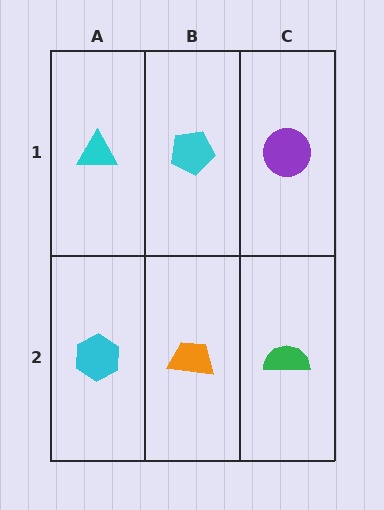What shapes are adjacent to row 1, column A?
A cyan hexagon (row 2, column A), a cyan pentagon (row 1, column B).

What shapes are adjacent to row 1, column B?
An orange trapezoid (row 2, column B), a cyan triangle (row 1, column A), a purple circle (row 1, column C).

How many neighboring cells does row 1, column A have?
2.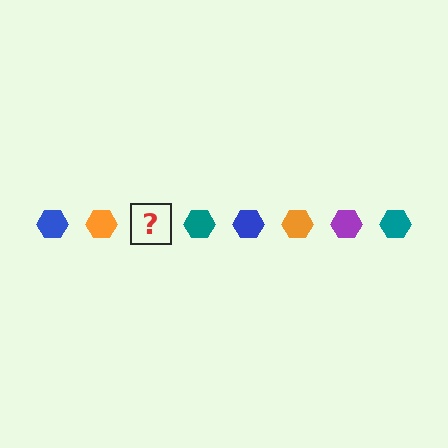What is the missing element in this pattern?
The missing element is a purple hexagon.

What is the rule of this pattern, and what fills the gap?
The rule is that the pattern cycles through blue, orange, purple, teal hexagons. The gap should be filled with a purple hexagon.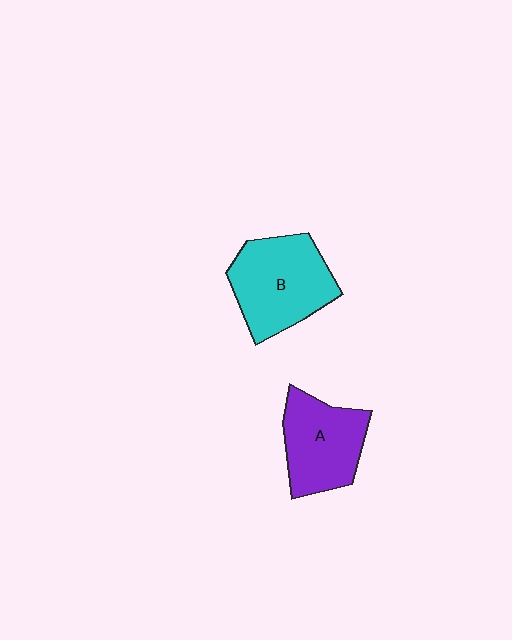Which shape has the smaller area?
Shape A (purple).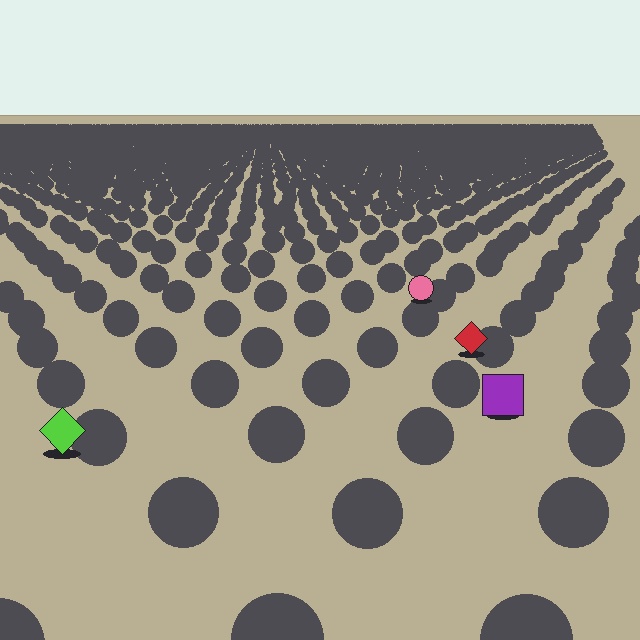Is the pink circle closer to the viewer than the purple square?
No. The purple square is closer — you can tell from the texture gradient: the ground texture is coarser near it.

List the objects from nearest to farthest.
From nearest to farthest: the lime diamond, the purple square, the red diamond, the pink circle.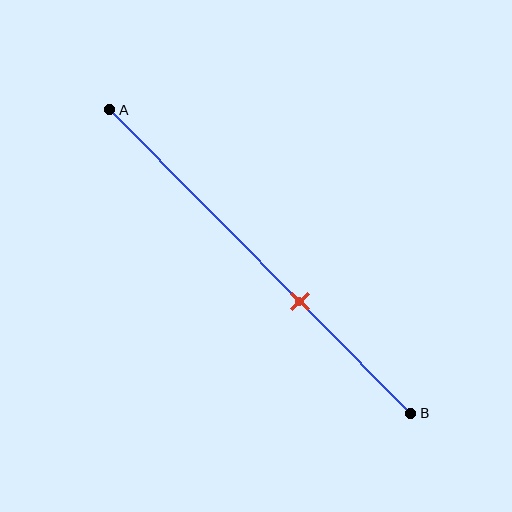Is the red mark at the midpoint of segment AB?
No, the mark is at about 65% from A, not at the 50% midpoint.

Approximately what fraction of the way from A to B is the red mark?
The red mark is approximately 65% of the way from A to B.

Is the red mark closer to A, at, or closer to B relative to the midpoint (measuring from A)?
The red mark is closer to point B than the midpoint of segment AB.